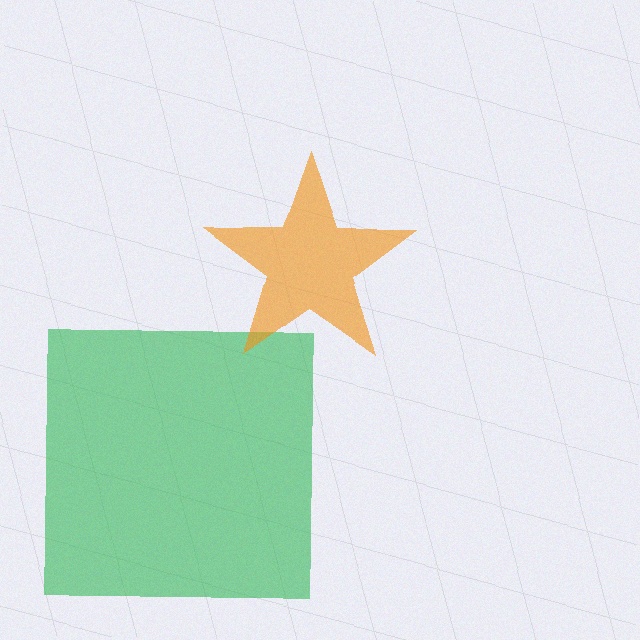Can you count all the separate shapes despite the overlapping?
Yes, there are 2 separate shapes.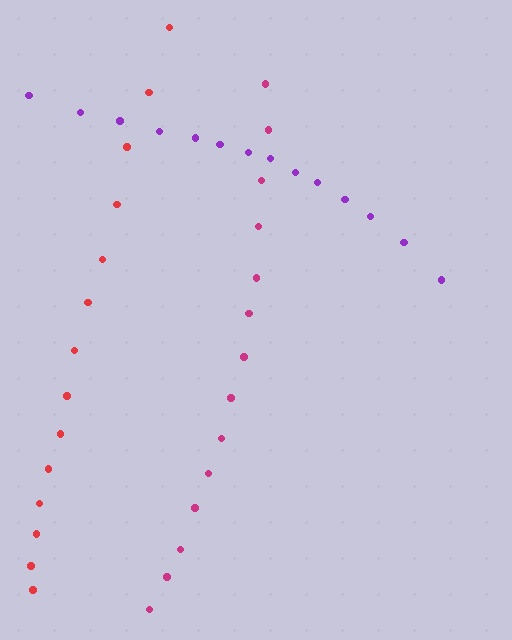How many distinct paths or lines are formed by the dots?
There are 3 distinct paths.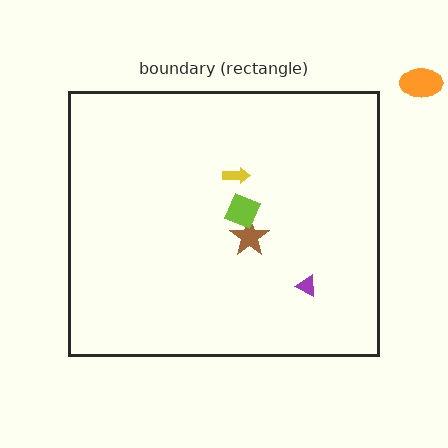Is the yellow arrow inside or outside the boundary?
Inside.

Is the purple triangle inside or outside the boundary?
Inside.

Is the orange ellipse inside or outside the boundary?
Outside.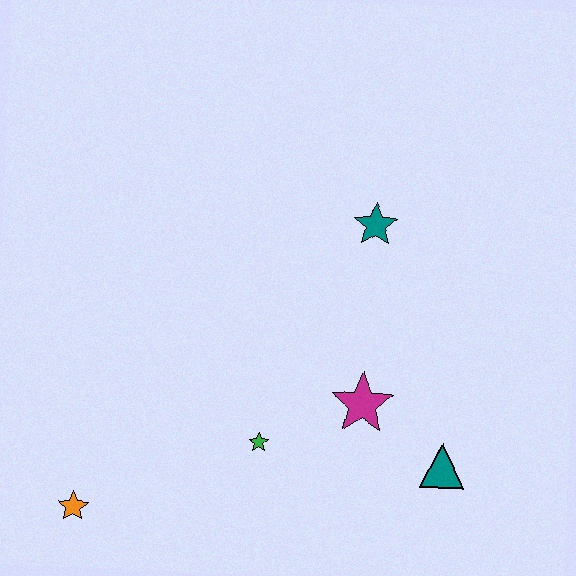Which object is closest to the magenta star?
The teal triangle is closest to the magenta star.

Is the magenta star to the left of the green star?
No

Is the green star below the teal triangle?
No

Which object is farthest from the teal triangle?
The orange star is farthest from the teal triangle.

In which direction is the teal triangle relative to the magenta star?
The teal triangle is to the right of the magenta star.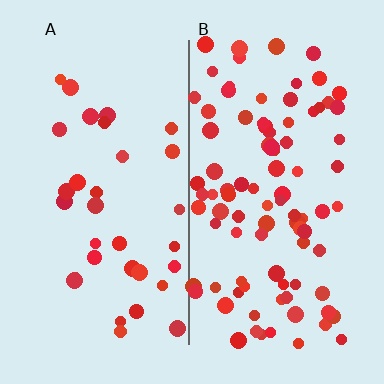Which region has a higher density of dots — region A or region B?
B (the right).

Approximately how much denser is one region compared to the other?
Approximately 2.8× — region B over region A.